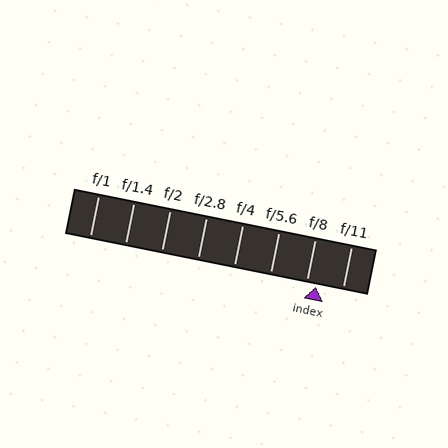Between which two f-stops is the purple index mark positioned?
The index mark is between f/8 and f/11.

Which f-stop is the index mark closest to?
The index mark is closest to f/8.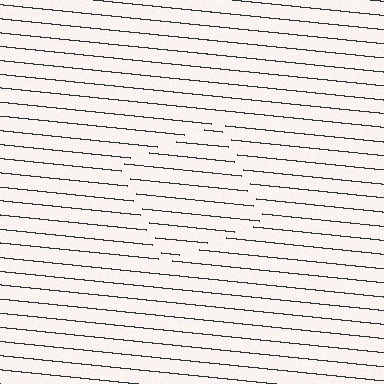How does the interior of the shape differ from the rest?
The interior of the shape contains the same grating, shifted by half a period — the contour is defined by the phase discontinuity where line-ends from the inner and outer gratings abut.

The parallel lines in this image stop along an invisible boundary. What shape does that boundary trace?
An illusory square. The interior of the shape contains the same grating, shifted by half a period — the contour is defined by the phase discontinuity where line-ends from the inner and outer gratings abut.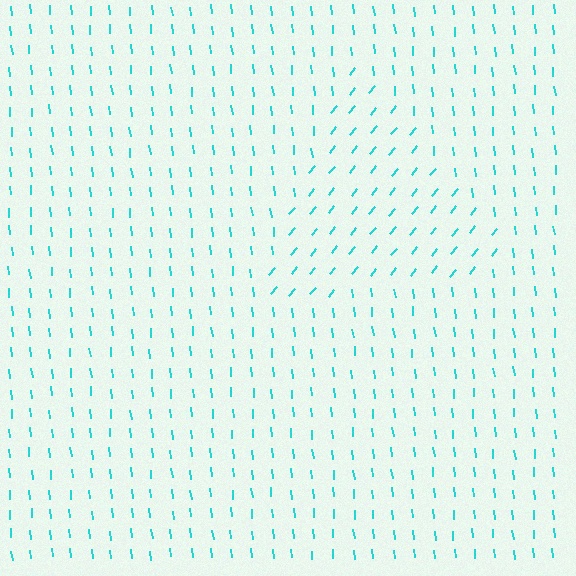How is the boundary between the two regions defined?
The boundary is defined purely by a change in line orientation (approximately 45 degrees difference). All lines are the same color and thickness.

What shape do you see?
I see a triangle.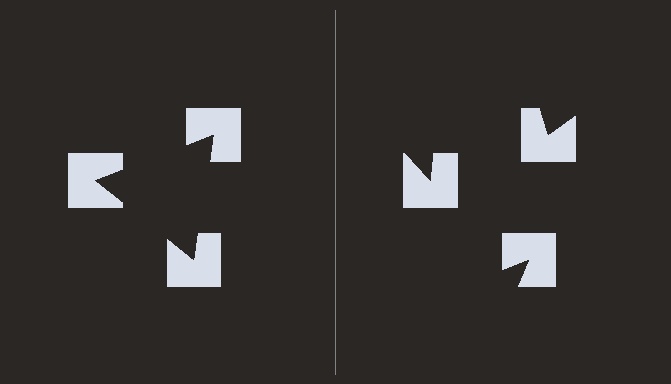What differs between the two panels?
The notched squares are positioned identically on both sides; only the wedge orientations differ. On the left they align to a triangle; on the right they are misaligned.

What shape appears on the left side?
An illusory triangle.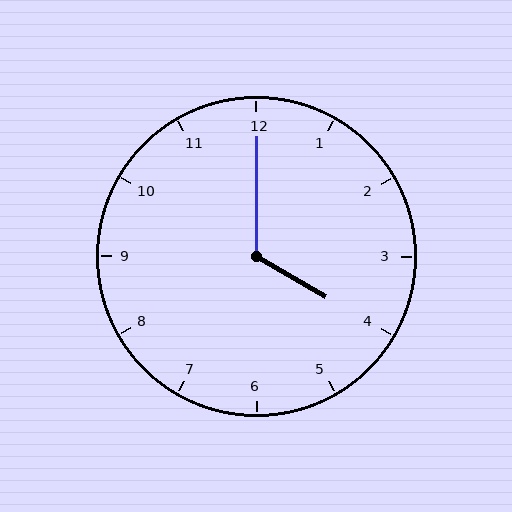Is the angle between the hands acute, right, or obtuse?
It is obtuse.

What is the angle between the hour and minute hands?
Approximately 120 degrees.